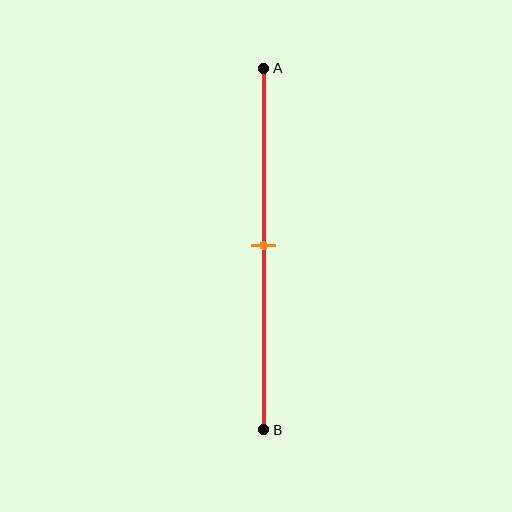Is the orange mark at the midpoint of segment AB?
Yes, the mark is approximately at the midpoint.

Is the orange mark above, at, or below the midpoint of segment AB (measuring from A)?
The orange mark is approximately at the midpoint of segment AB.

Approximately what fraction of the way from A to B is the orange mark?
The orange mark is approximately 50% of the way from A to B.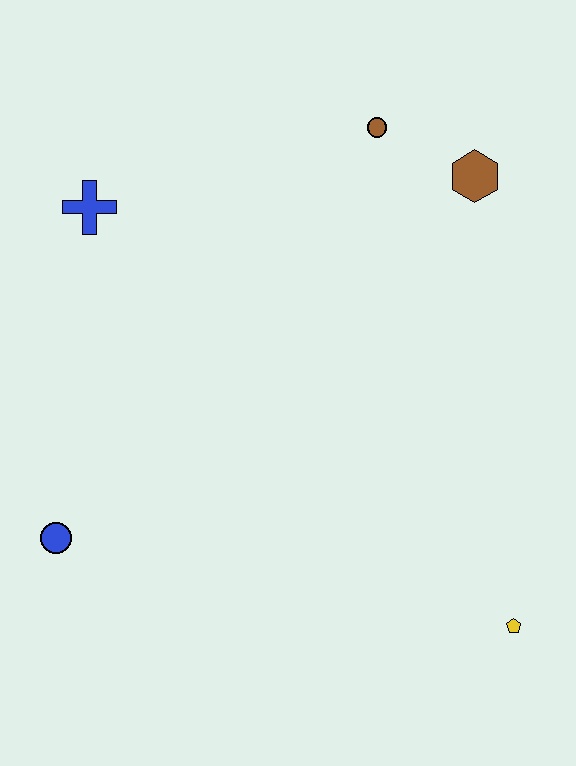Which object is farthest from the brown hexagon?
The blue circle is farthest from the brown hexagon.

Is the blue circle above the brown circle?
No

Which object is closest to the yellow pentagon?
The brown hexagon is closest to the yellow pentagon.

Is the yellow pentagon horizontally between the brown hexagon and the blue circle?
No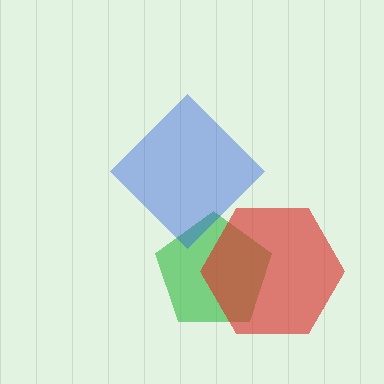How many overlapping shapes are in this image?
There are 3 overlapping shapes in the image.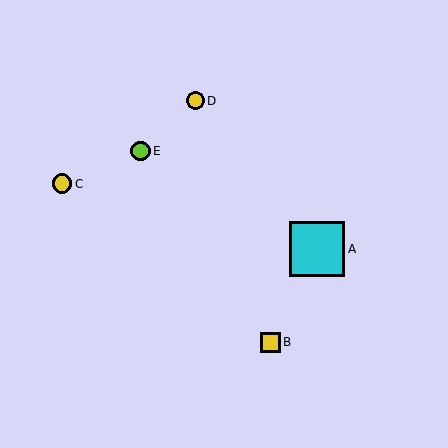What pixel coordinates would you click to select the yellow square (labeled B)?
Click at (270, 342) to select the yellow square B.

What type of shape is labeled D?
Shape D is a yellow circle.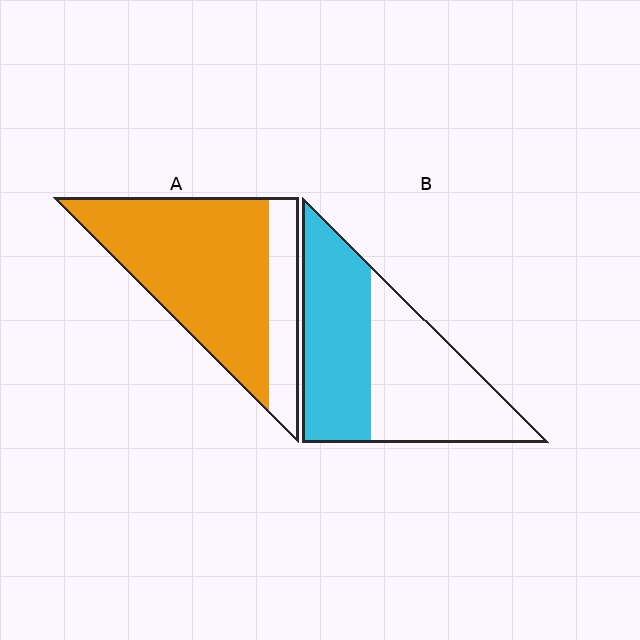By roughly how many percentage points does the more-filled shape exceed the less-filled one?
By roughly 30 percentage points (A over B).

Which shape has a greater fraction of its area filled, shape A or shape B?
Shape A.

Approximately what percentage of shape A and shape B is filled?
A is approximately 75% and B is approximately 50%.